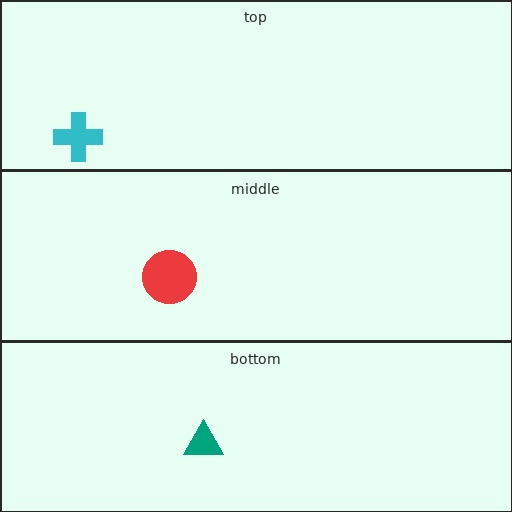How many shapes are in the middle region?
1.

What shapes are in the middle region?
The red circle.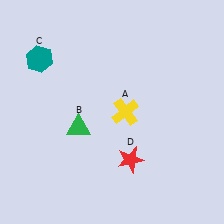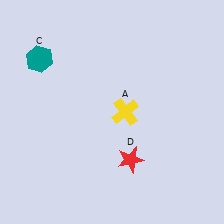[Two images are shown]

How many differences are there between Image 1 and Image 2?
There is 1 difference between the two images.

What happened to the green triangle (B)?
The green triangle (B) was removed in Image 2. It was in the bottom-left area of Image 1.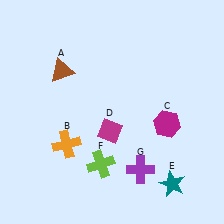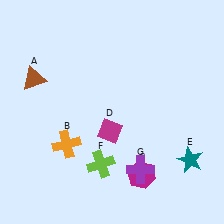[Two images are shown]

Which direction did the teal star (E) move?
The teal star (E) moved up.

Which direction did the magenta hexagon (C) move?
The magenta hexagon (C) moved down.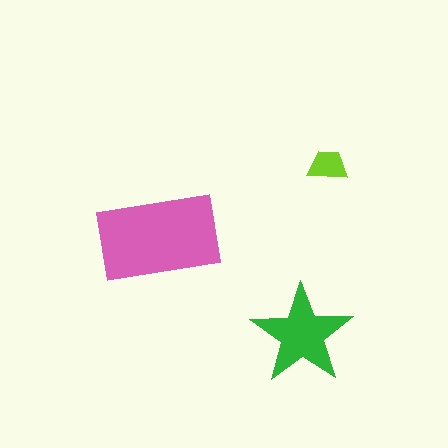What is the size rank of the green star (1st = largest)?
2nd.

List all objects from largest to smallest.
The pink rectangle, the green star, the lime trapezoid.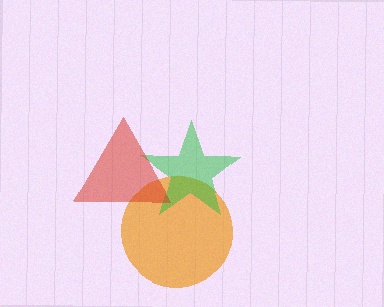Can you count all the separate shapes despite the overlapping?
Yes, there are 3 separate shapes.